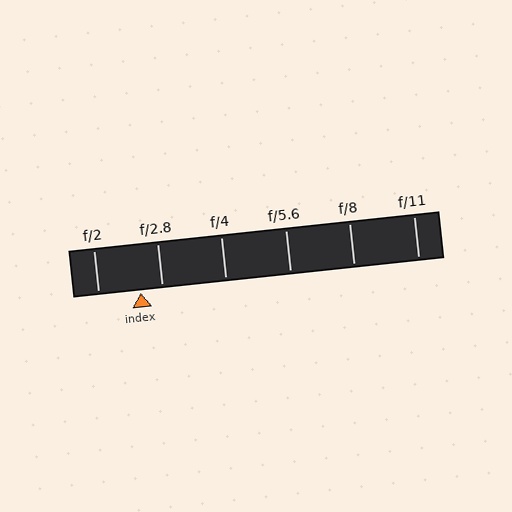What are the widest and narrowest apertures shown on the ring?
The widest aperture shown is f/2 and the narrowest is f/11.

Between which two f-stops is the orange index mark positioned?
The index mark is between f/2 and f/2.8.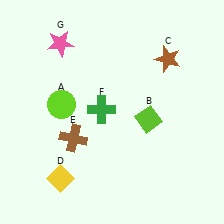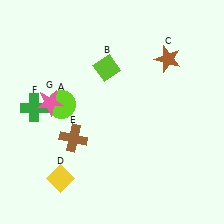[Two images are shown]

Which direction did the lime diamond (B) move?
The lime diamond (B) moved up.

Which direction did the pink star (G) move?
The pink star (G) moved down.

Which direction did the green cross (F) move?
The green cross (F) moved left.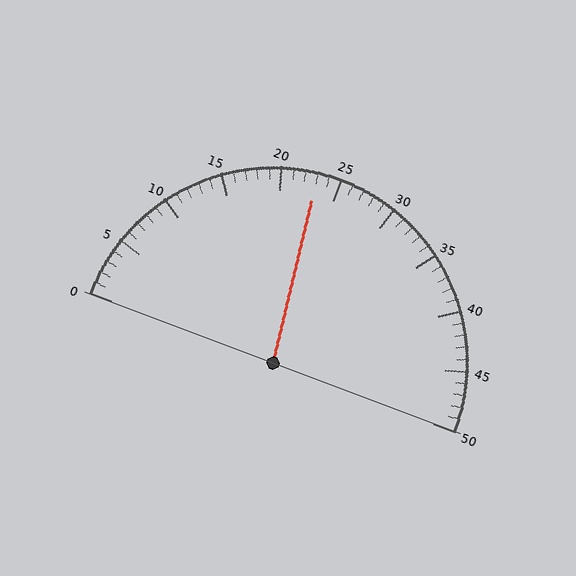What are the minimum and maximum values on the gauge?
The gauge ranges from 0 to 50.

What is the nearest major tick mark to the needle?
The nearest major tick mark is 25.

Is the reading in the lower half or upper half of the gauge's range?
The reading is in the lower half of the range (0 to 50).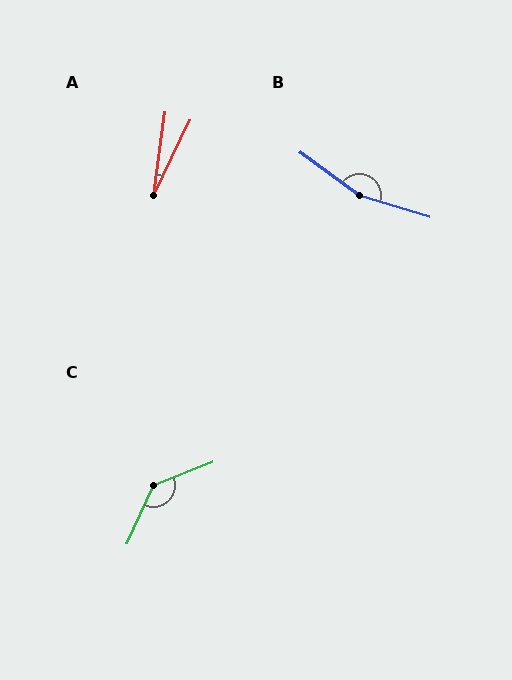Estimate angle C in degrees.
Approximately 136 degrees.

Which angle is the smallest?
A, at approximately 18 degrees.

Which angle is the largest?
B, at approximately 161 degrees.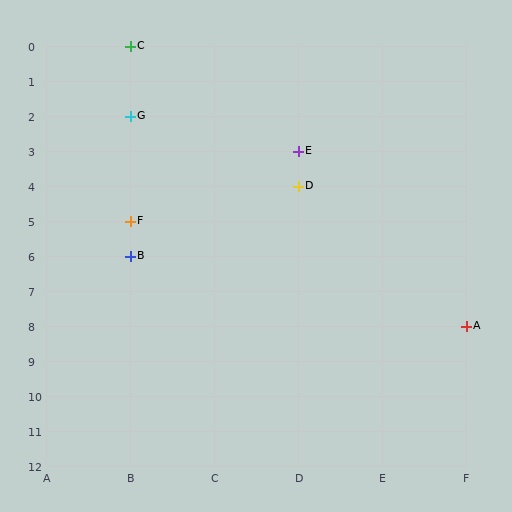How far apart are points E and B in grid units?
Points E and B are 2 columns and 3 rows apart (about 3.6 grid units diagonally).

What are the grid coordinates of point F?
Point F is at grid coordinates (B, 5).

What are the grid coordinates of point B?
Point B is at grid coordinates (B, 6).